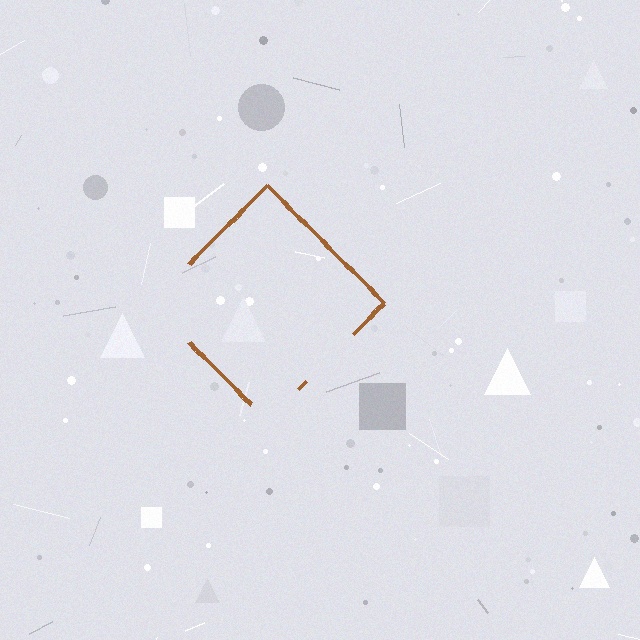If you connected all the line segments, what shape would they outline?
They would outline a diamond.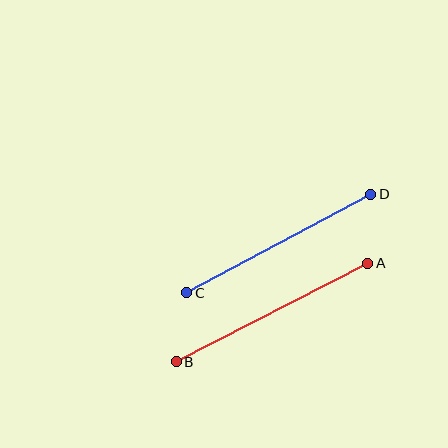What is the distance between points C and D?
The distance is approximately 209 pixels.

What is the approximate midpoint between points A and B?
The midpoint is at approximately (272, 313) pixels.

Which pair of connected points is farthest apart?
Points A and B are farthest apart.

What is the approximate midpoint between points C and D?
The midpoint is at approximately (279, 244) pixels.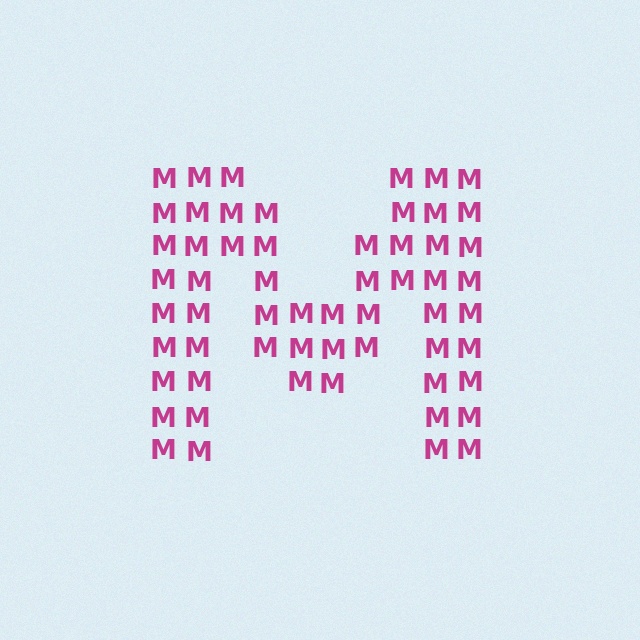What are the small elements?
The small elements are letter M's.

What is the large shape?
The large shape is the letter M.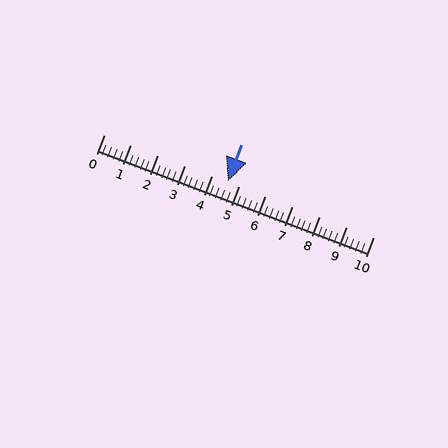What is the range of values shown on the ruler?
The ruler shows values from 0 to 10.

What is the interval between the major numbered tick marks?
The major tick marks are spaced 1 units apart.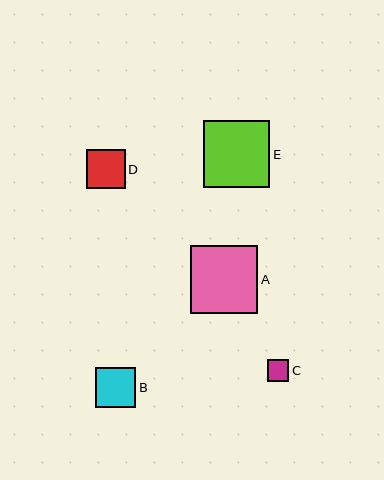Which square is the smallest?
Square C is the smallest with a size of approximately 22 pixels.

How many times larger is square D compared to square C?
Square D is approximately 1.8 times the size of square C.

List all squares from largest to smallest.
From largest to smallest: A, E, B, D, C.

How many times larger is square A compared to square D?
Square A is approximately 1.7 times the size of square D.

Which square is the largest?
Square A is the largest with a size of approximately 67 pixels.